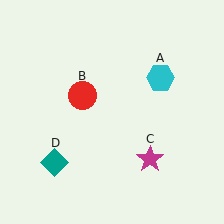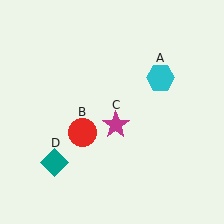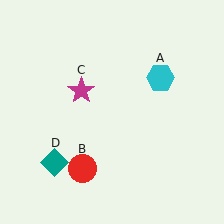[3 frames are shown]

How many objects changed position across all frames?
2 objects changed position: red circle (object B), magenta star (object C).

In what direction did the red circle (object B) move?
The red circle (object B) moved down.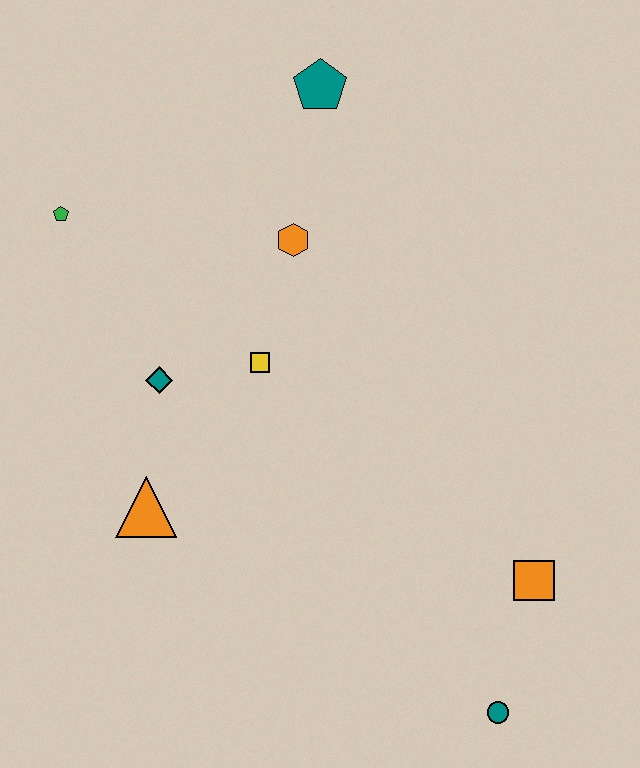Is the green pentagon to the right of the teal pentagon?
No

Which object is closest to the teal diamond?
The yellow square is closest to the teal diamond.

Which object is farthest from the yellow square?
The teal circle is farthest from the yellow square.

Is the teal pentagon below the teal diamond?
No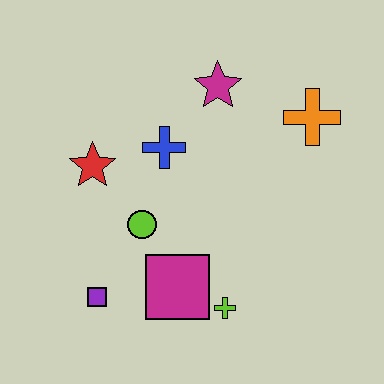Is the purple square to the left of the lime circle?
Yes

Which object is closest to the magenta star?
The blue cross is closest to the magenta star.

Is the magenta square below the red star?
Yes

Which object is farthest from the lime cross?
The magenta star is farthest from the lime cross.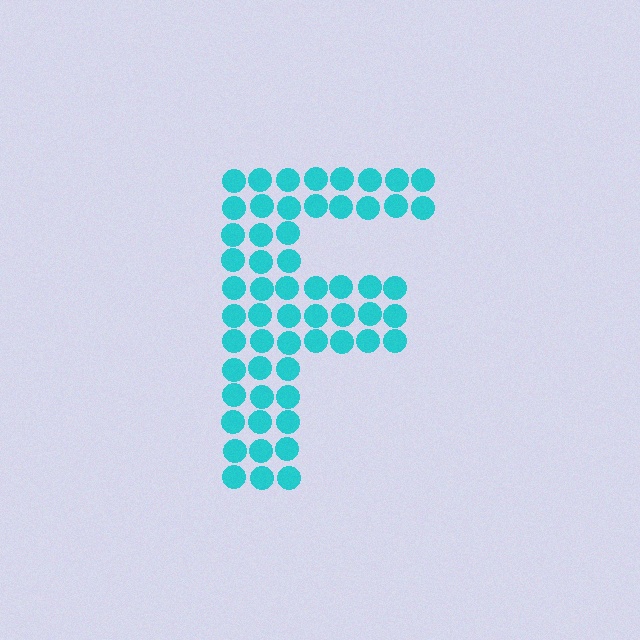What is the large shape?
The large shape is the letter F.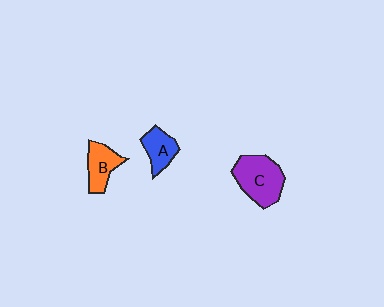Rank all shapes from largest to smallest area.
From largest to smallest: C (purple), B (orange), A (blue).